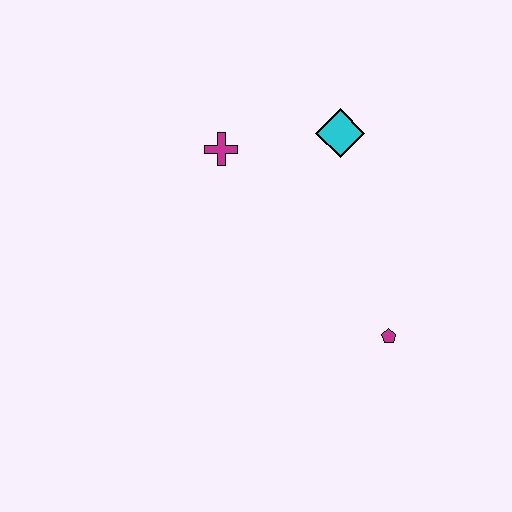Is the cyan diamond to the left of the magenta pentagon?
Yes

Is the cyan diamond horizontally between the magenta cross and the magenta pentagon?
Yes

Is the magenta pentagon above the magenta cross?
No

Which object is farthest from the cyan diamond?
The magenta pentagon is farthest from the cyan diamond.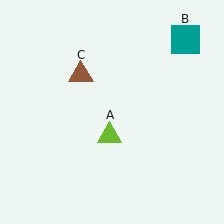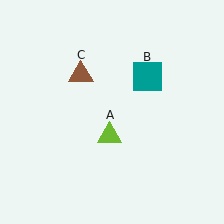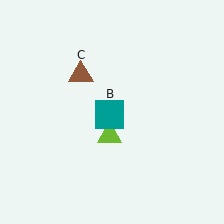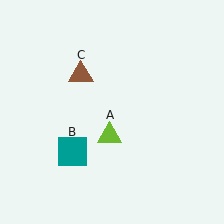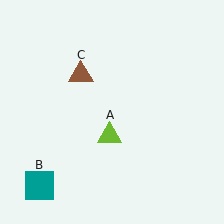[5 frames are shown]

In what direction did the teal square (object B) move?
The teal square (object B) moved down and to the left.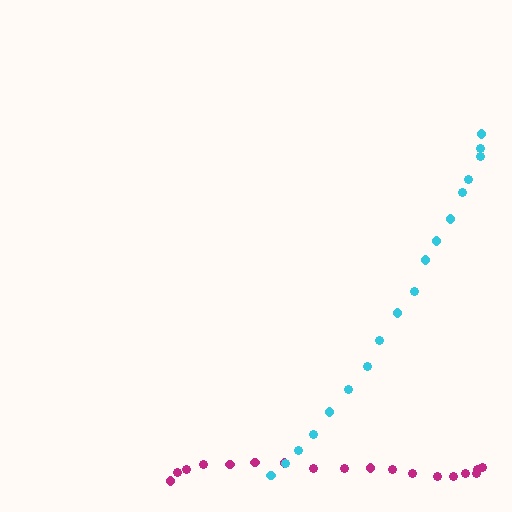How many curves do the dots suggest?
There are 2 distinct paths.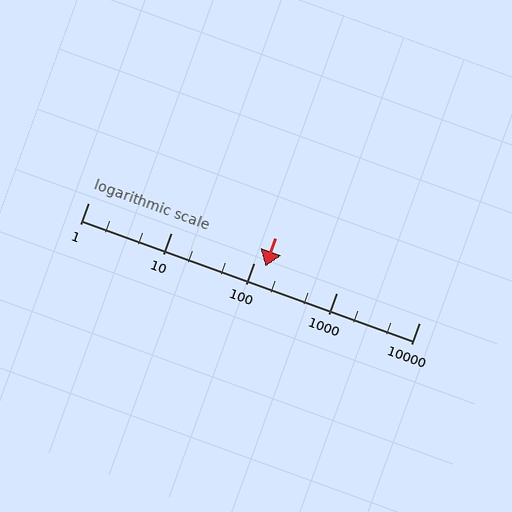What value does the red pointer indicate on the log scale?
The pointer indicates approximately 140.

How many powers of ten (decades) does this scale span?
The scale spans 4 decades, from 1 to 10000.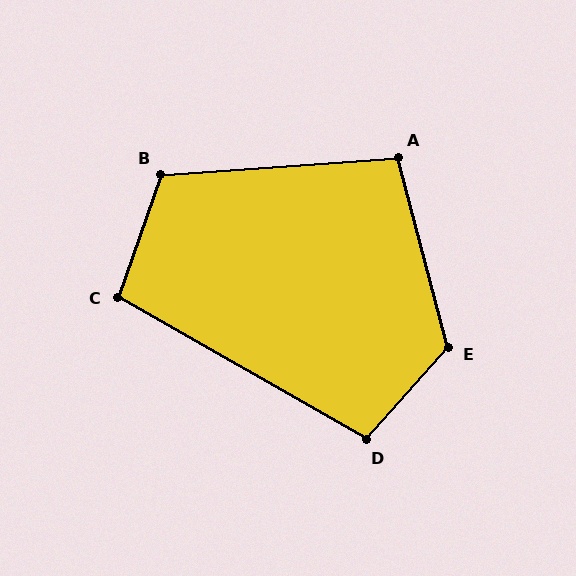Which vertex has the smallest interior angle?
C, at approximately 100 degrees.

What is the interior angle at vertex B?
Approximately 113 degrees (obtuse).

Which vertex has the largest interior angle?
E, at approximately 124 degrees.